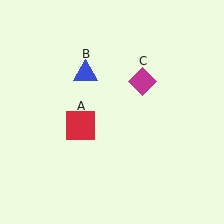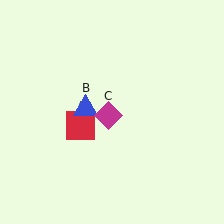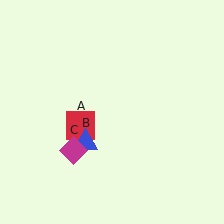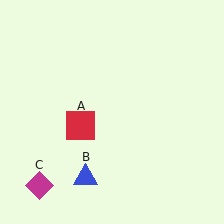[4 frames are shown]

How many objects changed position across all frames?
2 objects changed position: blue triangle (object B), magenta diamond (object C).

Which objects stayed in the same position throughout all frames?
Red square (object A) remained stationary.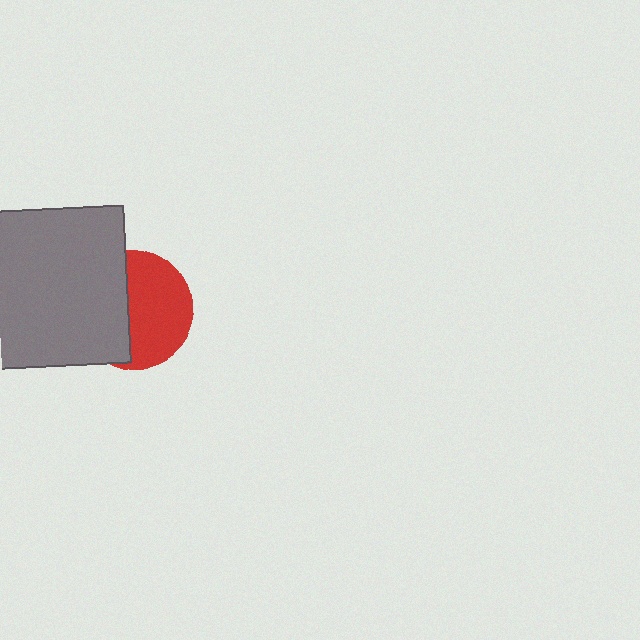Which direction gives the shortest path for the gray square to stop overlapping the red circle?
Moving left gives the shortest separation.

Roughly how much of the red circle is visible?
About half of it is visible (roughly 56%).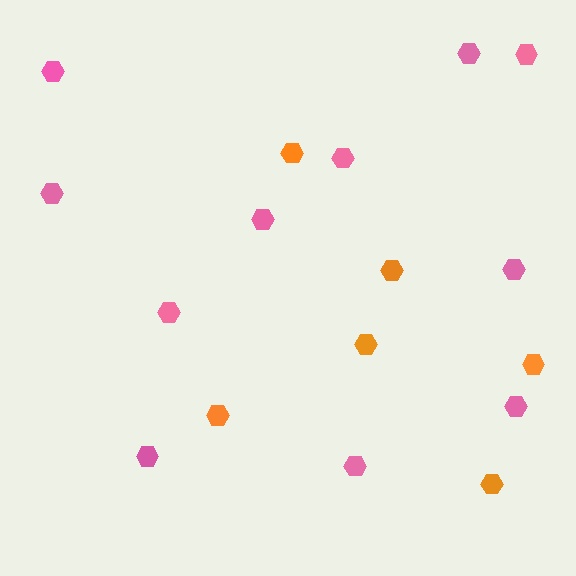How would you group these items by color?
There are 2 groups: one group of orange hexagons (6) and one group of pink hexagons (11).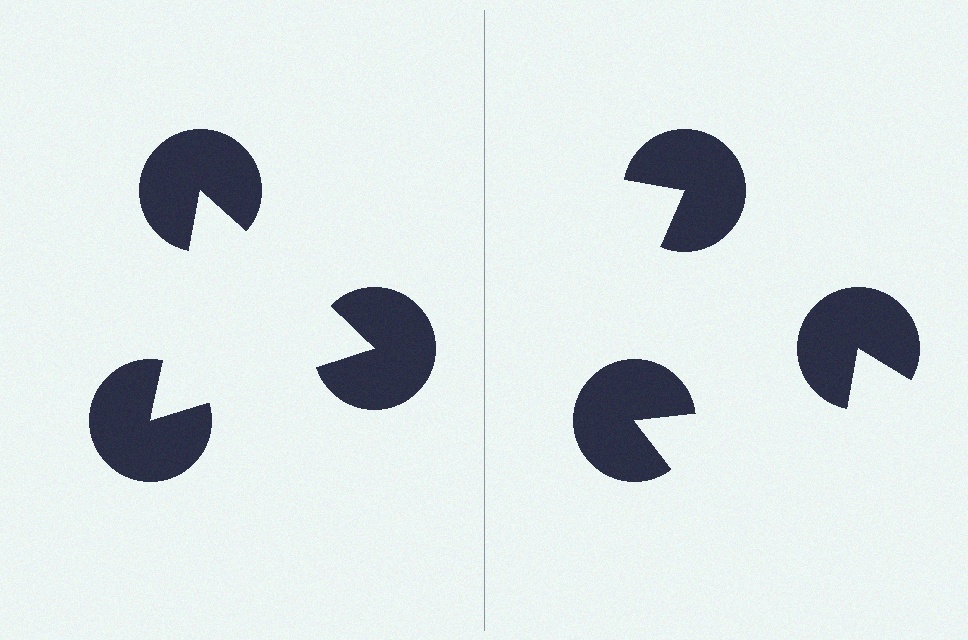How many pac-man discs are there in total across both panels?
6 — 3 on each side.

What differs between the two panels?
The pac-man discs are positioned identically on both sides; only the wedge orientations differ. On the left they align to a triangle; on the right they are misaligned.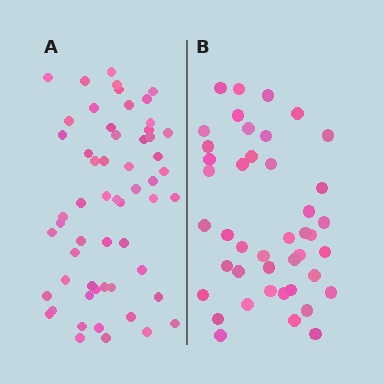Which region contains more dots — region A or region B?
Region A (the left region) has more dots.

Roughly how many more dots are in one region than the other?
Region A has approximately 15 more dots than region B.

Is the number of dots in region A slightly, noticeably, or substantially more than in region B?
Region A has noticeably more, but not dramatically so. The ratio is roughly 1.3 to 1.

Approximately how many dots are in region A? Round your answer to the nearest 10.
About 60 dots. (The exact count is 57, which rounds to 60.)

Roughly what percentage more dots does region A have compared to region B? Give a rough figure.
About 35% more.